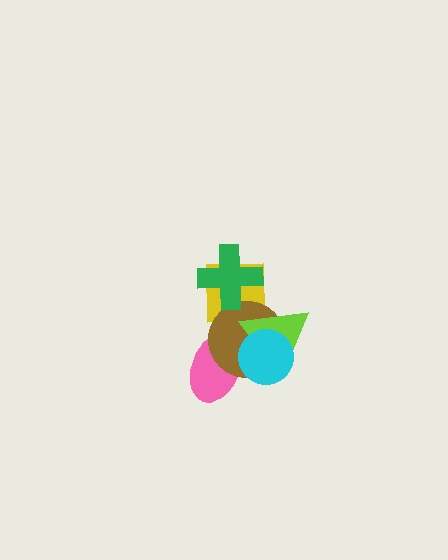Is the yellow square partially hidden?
Yes, it is partially covered by another shape.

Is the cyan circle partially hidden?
No, no other shape covers it.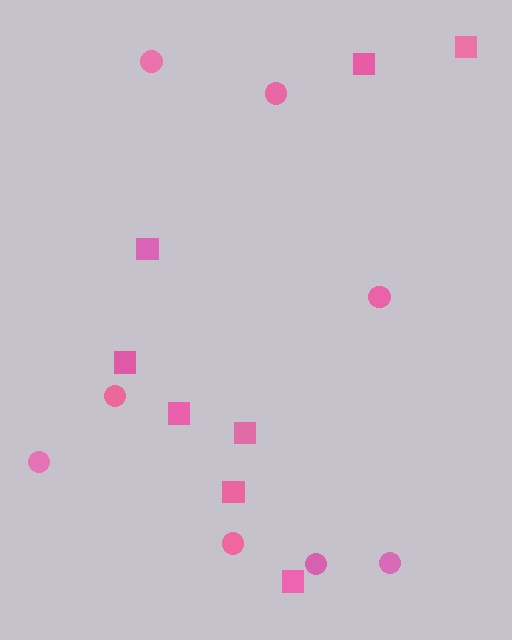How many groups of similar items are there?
There are 2 groups: one group of circles (8) and one group of squares (8).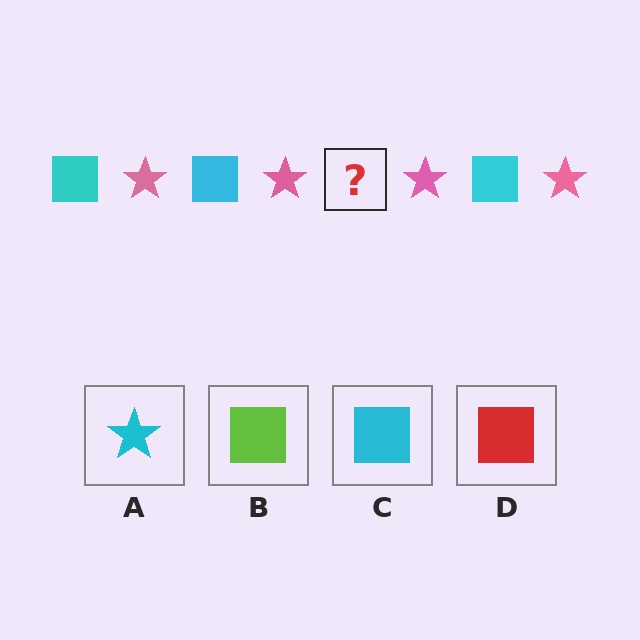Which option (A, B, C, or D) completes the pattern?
C.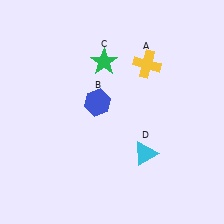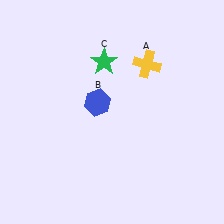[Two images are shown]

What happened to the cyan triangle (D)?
The cyan triangle (D) was removed in Image 2. It was in the bottom-right area of Image 1.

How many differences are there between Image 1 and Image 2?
There is 1 difference between the two images.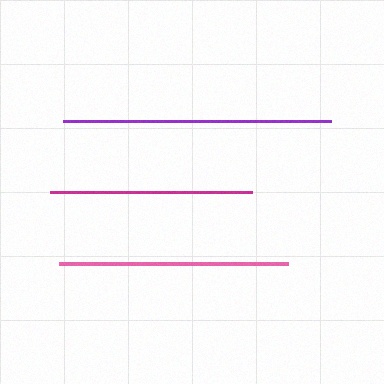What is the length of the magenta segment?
The magenta segment is approximately 202 pixels long.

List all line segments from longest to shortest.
From longest to shortest: purple, pink, magenta.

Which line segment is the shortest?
The magenta line is the shortest at approximately 202 pixels.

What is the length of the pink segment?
The pink segment is approximately 229 pixels long.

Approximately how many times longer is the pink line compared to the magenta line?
The pink line is approximately 1.1 times the length of the magenta line.